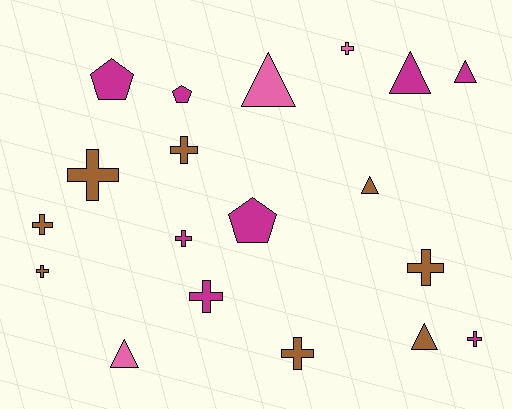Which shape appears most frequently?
Cross, with 10 objects.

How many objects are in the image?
There are 19 objects.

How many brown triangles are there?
There are 2 brown triangles.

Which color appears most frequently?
Magenta, with 8 objects.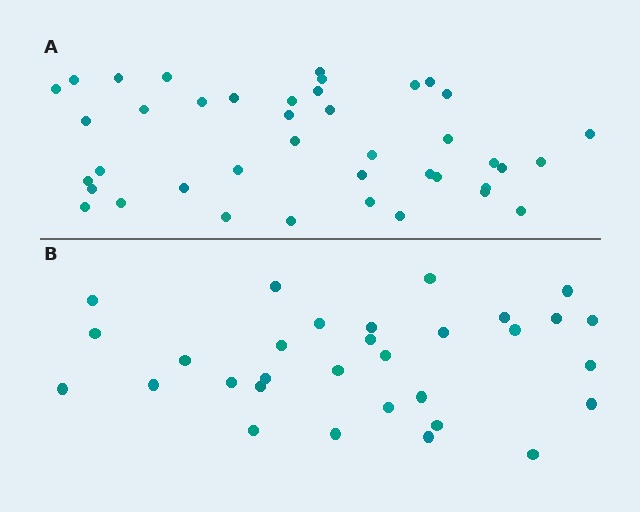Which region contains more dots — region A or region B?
Region A (the top region) has more dots.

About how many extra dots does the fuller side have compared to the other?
Region A has roughly 10 or so more dots than region B.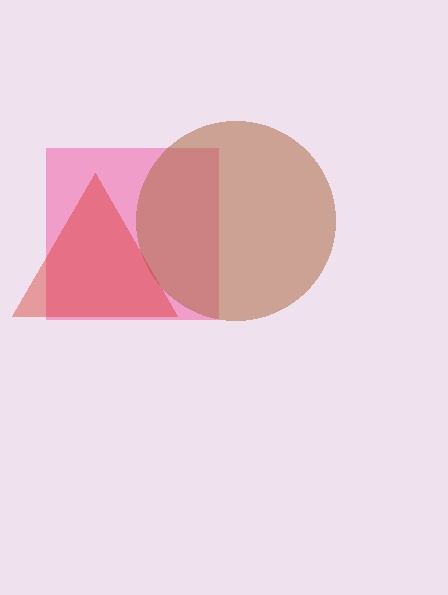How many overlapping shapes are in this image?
There are 3 overlapping shapes in the image.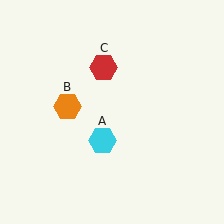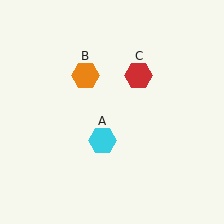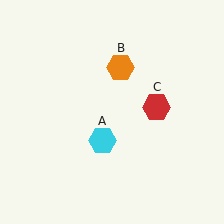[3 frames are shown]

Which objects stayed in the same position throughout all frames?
Cyan hexagon (object A) remained stationary.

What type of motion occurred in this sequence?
The orange hexagon (object B), red hexagon (object C) rotated clockwise around the center of the scene.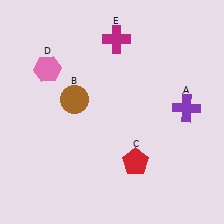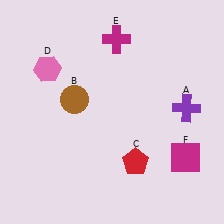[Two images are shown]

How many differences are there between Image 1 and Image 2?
There is 1 difference between the two images.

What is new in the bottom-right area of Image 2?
A magenta square (F) was added in the bottom-right area of Image 2.